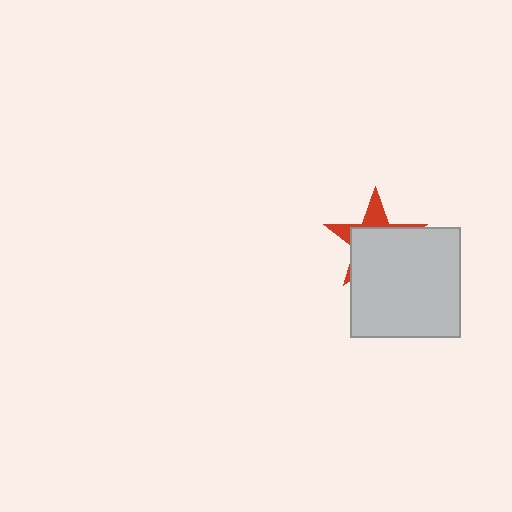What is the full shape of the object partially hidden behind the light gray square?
The partially hidden object is a red star.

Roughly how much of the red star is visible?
A small part of it is visible (roughly 32%).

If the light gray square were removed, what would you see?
You would see the complete red star.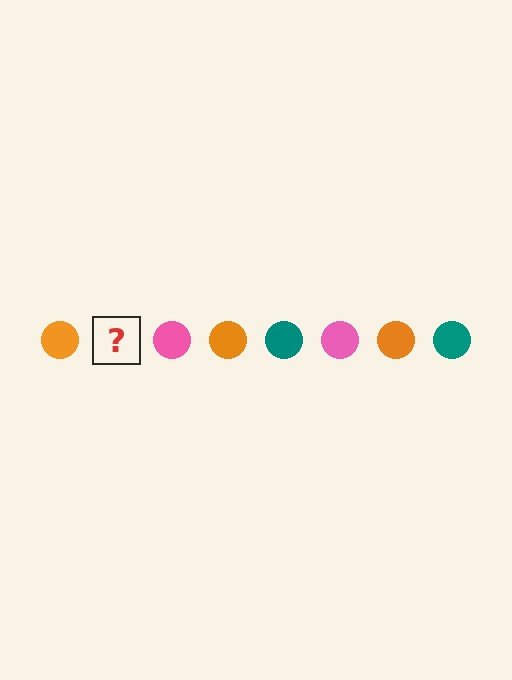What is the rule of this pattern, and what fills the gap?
The rule is that the pattern cycles through orange, teal, pink circles. The gap should be filled with a teal circle.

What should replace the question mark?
The question mark should be replaced with a teal circle.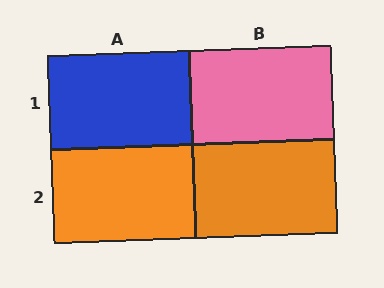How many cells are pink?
1 cell is pink.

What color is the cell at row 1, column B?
Pink.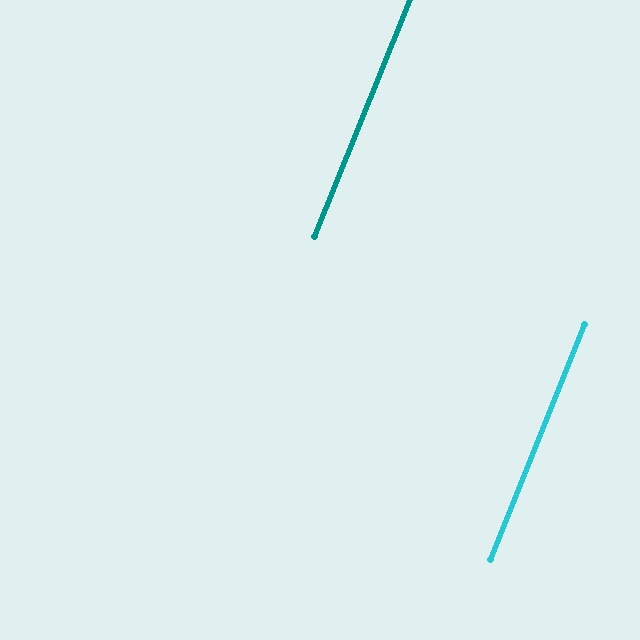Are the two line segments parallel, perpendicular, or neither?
Parallel — their directions differ by only 0.1°.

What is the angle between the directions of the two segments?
Approximately 0 degrees.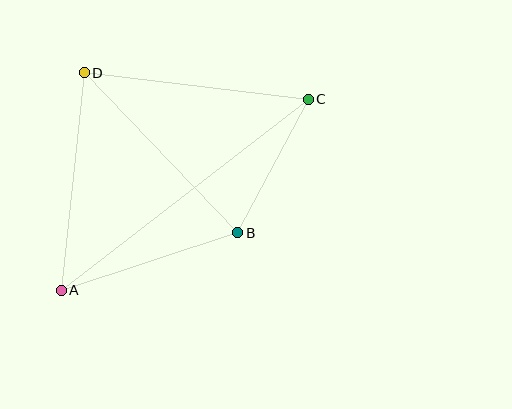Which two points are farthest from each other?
Points A and C are farthest from each other.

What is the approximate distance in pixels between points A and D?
The distance between A and D is approximately 219 pixels.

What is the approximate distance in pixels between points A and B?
The distance between A and B is approximately 185 pixels.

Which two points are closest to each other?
Points B and C are closest to each other.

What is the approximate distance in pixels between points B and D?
The distance between B and D is approximately 222 pixels.